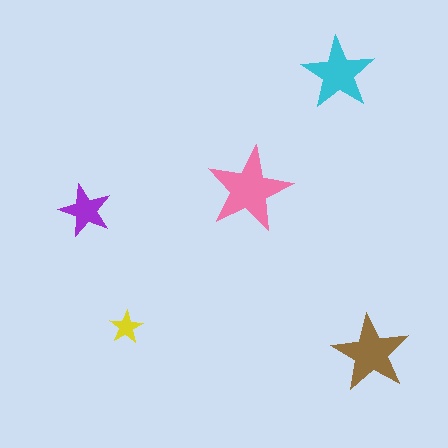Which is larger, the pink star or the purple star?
The pink one.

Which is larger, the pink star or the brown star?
The pink one.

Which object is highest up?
The cyan star is topmost.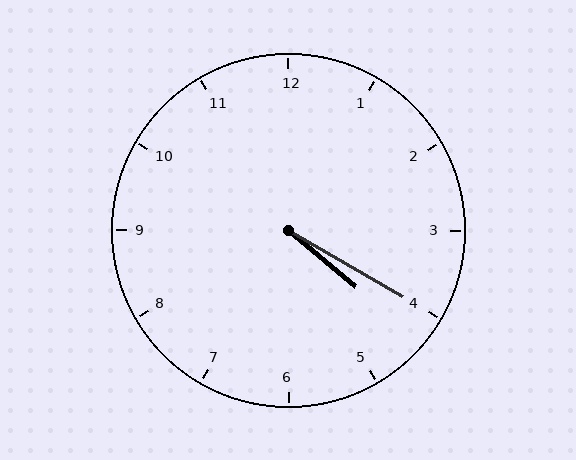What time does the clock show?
4:20.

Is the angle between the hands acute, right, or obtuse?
It is acute.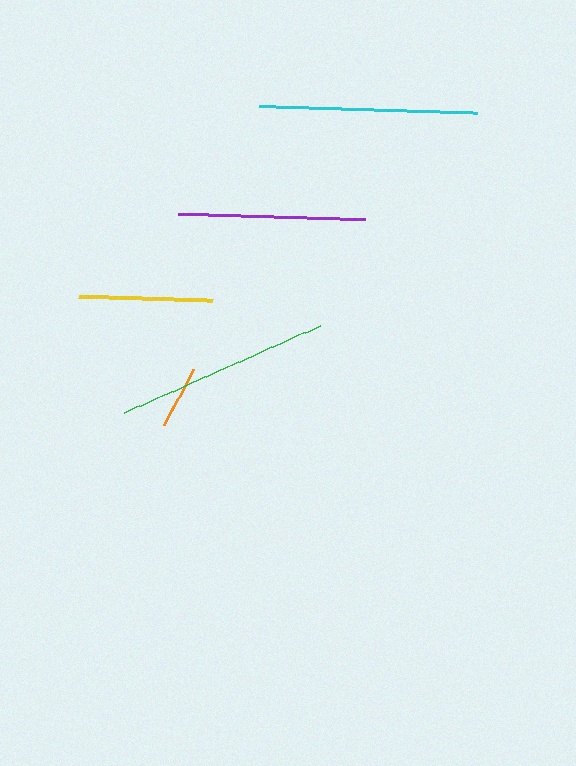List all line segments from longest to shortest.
From longest to shortest: cyan, green, purple, yellow, orange.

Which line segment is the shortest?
The orange line is the shortest at approximately 63 pixels.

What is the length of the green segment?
The green segment is approximately 214 pixels long.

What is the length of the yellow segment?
The yellow segment is approximately 133 pixels long.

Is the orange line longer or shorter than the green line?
The green line is longer than the orange line.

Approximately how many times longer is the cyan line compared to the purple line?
The cyan line is approximately 1.2 times the length of the purple line.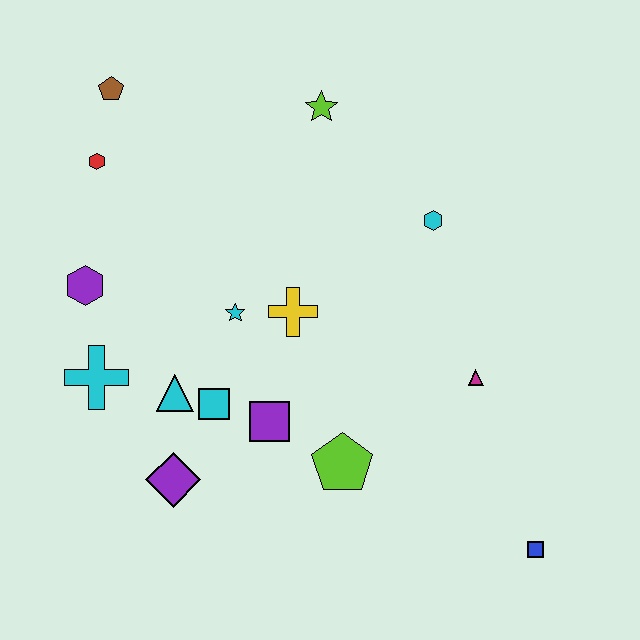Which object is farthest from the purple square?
The brown pentagon is farthest from the purple square.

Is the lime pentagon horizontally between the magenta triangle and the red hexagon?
Yes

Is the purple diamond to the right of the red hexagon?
Yes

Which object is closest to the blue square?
The magenta triangle is closest to the blue square.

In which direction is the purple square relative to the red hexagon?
The purple square is below the red hexagon.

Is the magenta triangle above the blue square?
Yes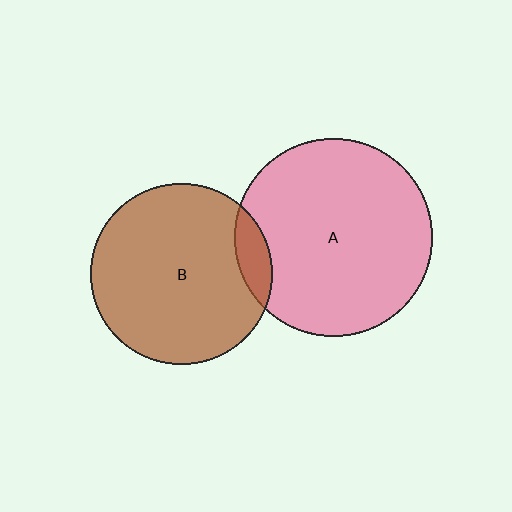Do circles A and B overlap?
Yes.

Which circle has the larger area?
Circle A (pink).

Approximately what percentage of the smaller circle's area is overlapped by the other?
Approximately 10%.